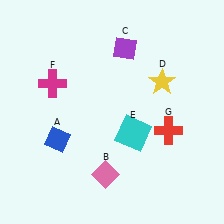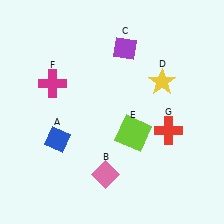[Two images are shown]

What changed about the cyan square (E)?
In Image 1, E is cyan. In Image 2, it changed to lime.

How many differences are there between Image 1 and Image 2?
There is 1 difference between the two images.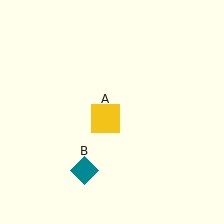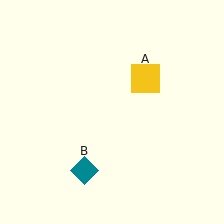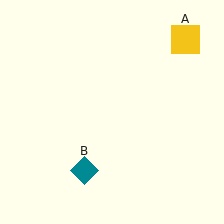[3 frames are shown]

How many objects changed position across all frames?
1 object changed position: yellow square (object A).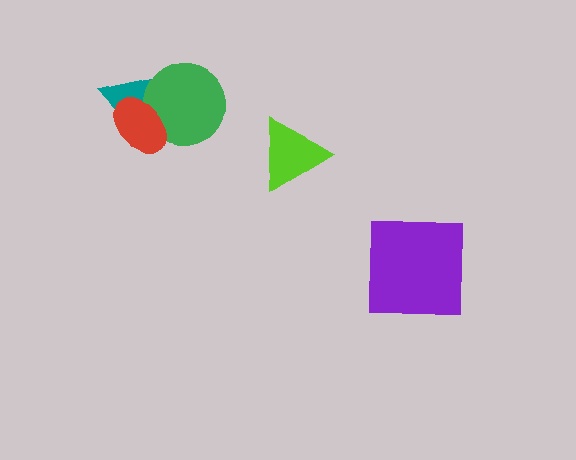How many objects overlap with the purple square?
0 objects overlap with the purple square.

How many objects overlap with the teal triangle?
2 objects overlap with the teal triangle.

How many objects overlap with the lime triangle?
0 objects overlap with the lime triangle.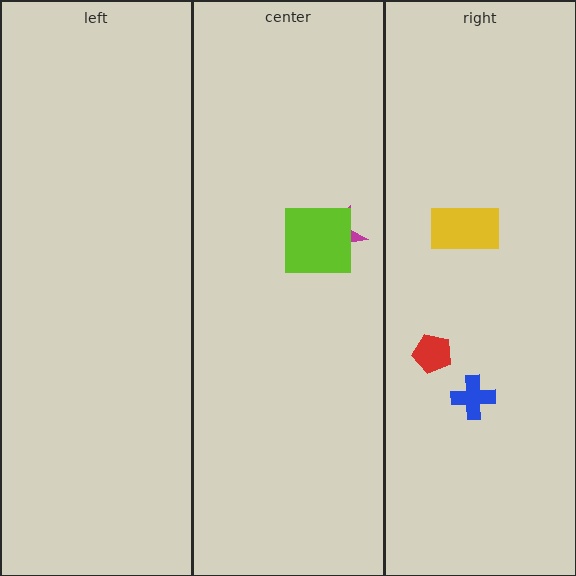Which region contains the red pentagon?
The right region.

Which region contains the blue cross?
The right region.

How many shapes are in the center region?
2.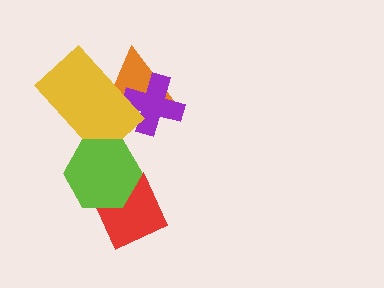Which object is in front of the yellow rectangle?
The lime hexagon is in front of the yellow rectangle.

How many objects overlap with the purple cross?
2 objects overlap with the purple cross.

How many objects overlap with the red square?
1 object overlaps with the red square.